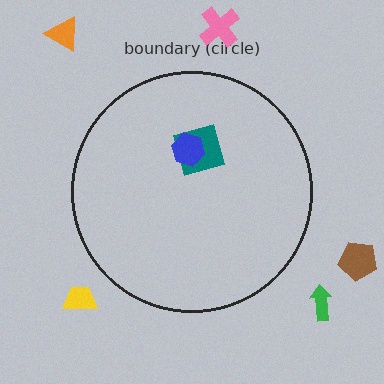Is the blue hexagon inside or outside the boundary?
Inside.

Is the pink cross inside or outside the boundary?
Outside.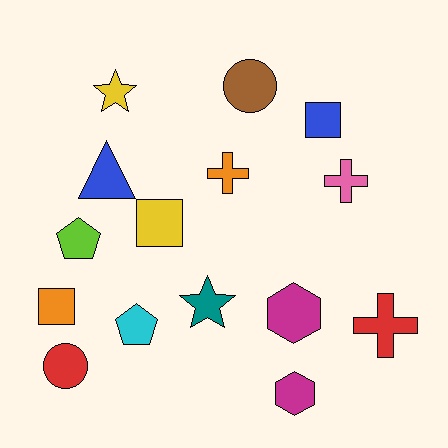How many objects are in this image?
There are 15 objects.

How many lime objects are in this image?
There is 1 lime object.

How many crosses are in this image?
There are 3 crosses.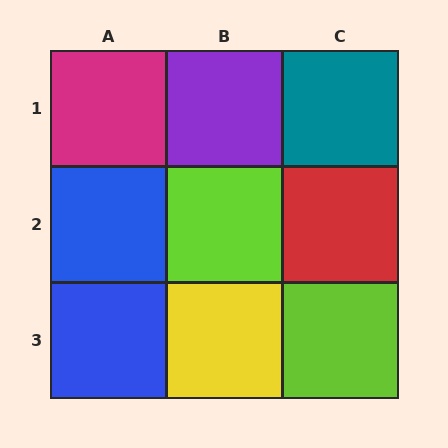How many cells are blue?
2 cells are blue.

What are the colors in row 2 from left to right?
Blue, lime, red.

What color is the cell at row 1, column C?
Teal.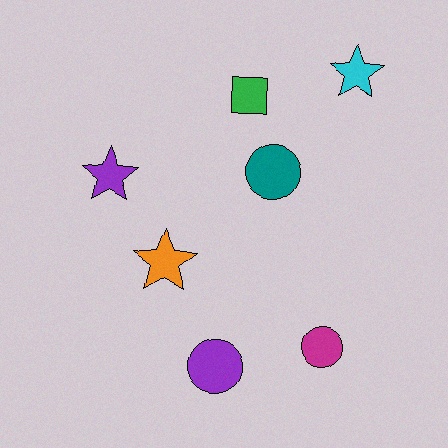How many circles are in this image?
There are 3 circles.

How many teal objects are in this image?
There is 1 teal object.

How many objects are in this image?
There are 7 objects.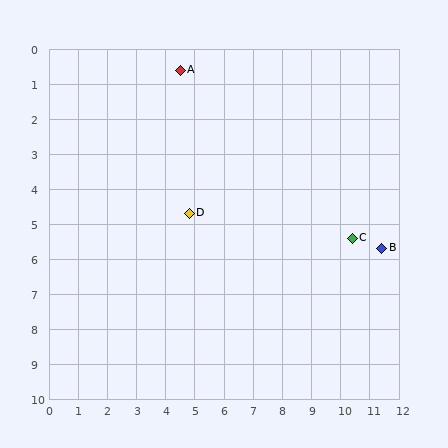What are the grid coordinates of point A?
Point A is at approximately (4.5, 0.6).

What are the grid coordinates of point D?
Point D is at approximately (4.8, 4.7).